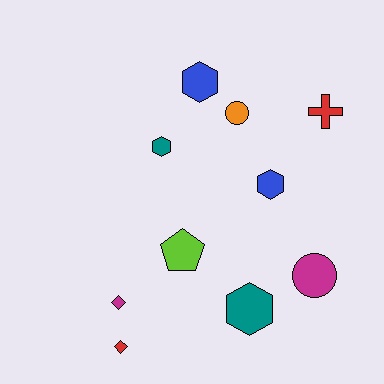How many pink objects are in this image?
There are no pink objects.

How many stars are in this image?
There are no stars.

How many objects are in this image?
There are 10 objects.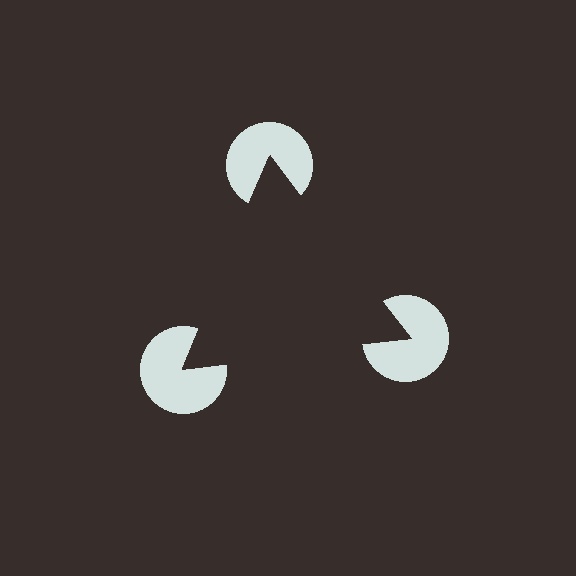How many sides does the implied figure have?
3 sides.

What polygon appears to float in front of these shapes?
An illusory triangle — its edges are inferred from the aligned wedge cuts in the pac-man discs, not physically drawn.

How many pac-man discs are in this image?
There are 3 — one at each vertex of the illusory triangle.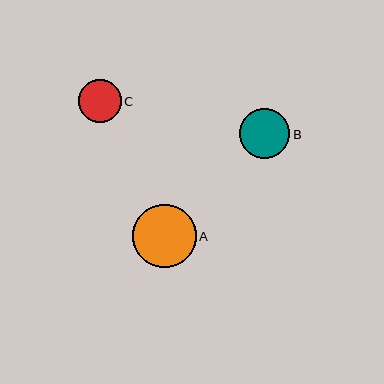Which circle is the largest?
Circle A is the largest with a size of approximately 63 pixels.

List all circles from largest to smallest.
From largest to smallest: A, B, C.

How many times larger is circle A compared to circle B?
Circle A is approximately 1.3 times the size of circle B.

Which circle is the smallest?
Circle C is the smallest with a size of approximately 43 pixels.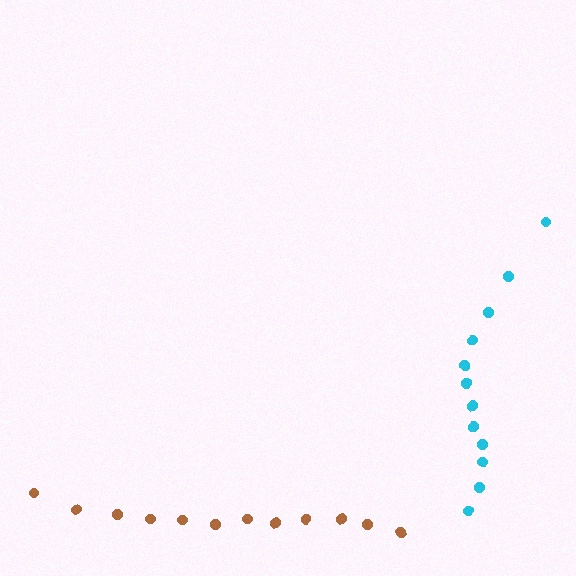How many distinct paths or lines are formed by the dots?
There are 2 distinct paths.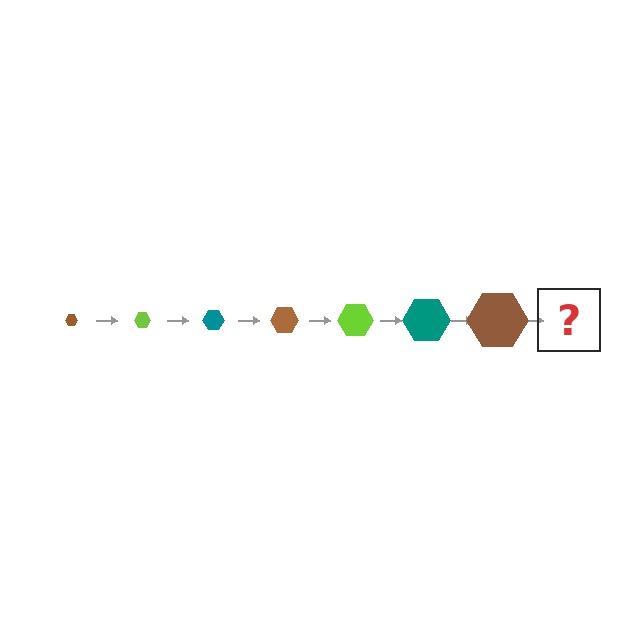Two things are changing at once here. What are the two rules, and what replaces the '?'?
The two rules are that the hexagon grows larger each step and the color cycles through brown, lime, and teal. The '?' should be a lime hexagon, larger than the previous one.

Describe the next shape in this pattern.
It should be a lime hexagon, larger than the previous one.